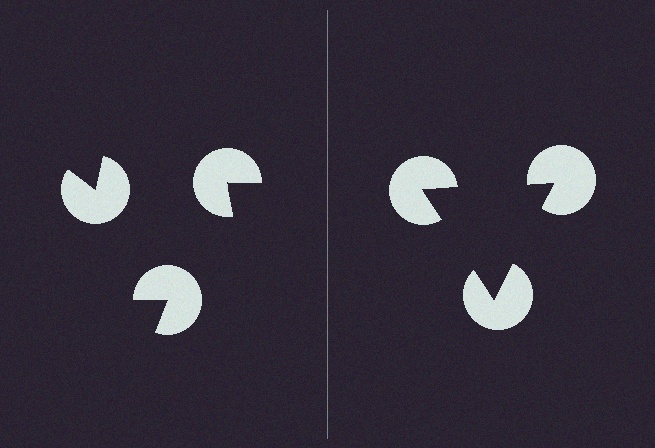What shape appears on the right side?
An illusory triangle.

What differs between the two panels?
The pac-man discs are positioned identically on both sides; only the wedge orientations differ. On the right they align to a triangle; on the left they are misaligned.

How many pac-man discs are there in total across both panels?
6 — 3 on each side.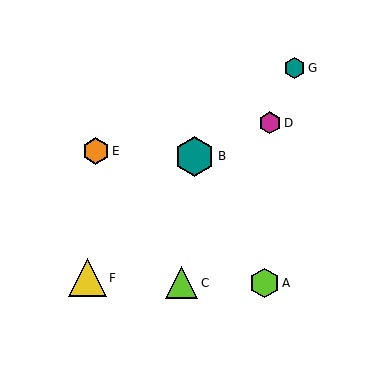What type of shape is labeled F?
Shape F is a yellow triangle.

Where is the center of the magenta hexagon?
The center of the magenta hexagon is at (270, 123).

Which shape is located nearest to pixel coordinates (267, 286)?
The lime hexagon (labeled A) at (264, 283) is nearest to that location.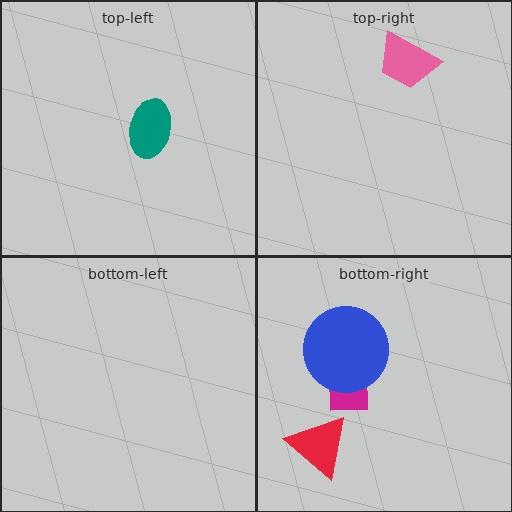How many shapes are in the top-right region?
1.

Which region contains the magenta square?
The bottom-right region.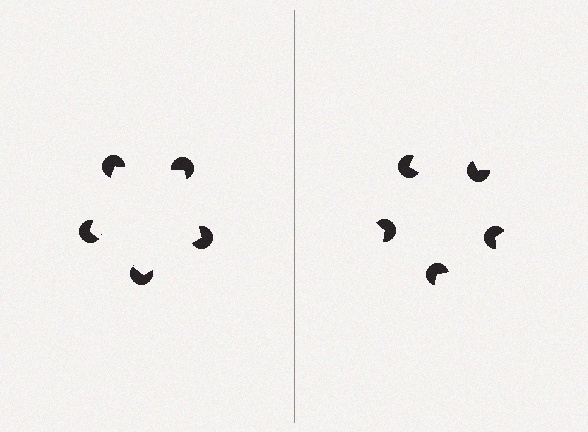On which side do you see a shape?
An illusory pentagon appears on the left side. On the right side the wedge cuts are rotated, so no coherent shape forms.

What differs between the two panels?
The pac-man discs are positioned identically on both sides; only the wedge orientations differ. On the left they align to a pentagon; on the right they are misaligned.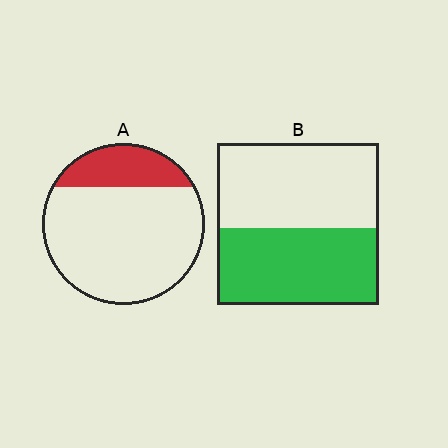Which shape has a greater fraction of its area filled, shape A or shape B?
Shape B.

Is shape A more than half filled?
No.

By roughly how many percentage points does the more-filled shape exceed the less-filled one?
By roughly 25 percentage points (B over A).